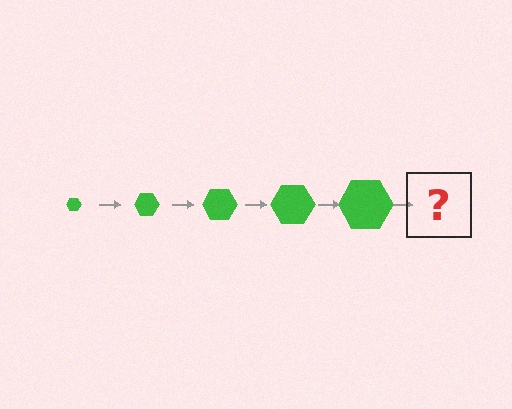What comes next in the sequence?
The next element should be a green hexagon, larger than the previous one.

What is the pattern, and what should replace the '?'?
The pattern is that the hexagon gets progressively larger each step. The '?' should be a green hexagon, larger than the previous one.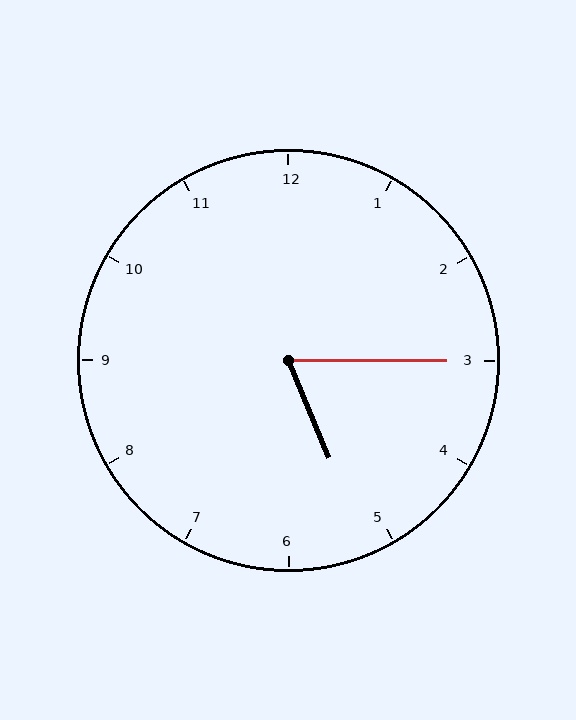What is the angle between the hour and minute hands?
Approximately 68 degrees.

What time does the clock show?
5:15.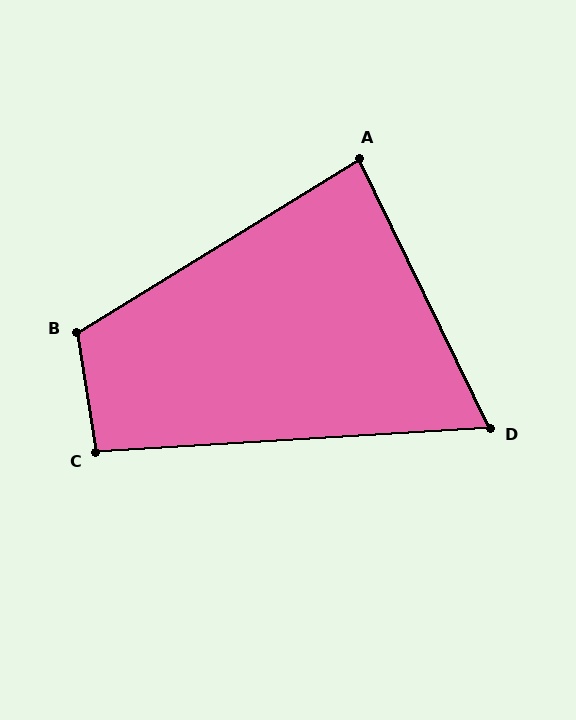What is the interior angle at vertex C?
Approximately 96 degrees (obtuse).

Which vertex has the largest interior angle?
B, at approximately 112 degrees.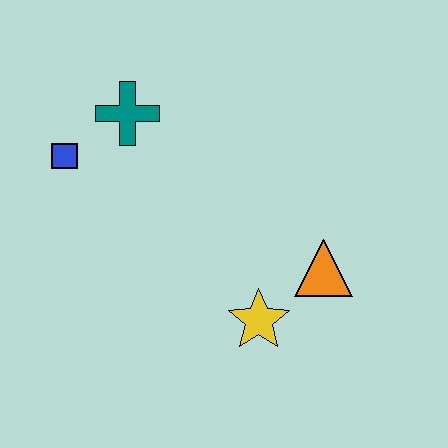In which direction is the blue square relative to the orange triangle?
The blue square is to the left of the orange triangle.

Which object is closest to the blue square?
The teal cross is closest to the blue square.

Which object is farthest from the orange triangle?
The blue square is farthest from the orange triangle.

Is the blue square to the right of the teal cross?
No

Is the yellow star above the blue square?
No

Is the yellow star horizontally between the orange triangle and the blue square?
Yes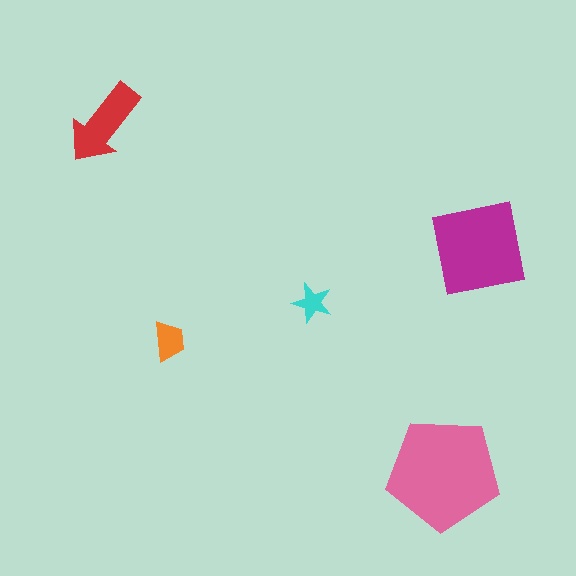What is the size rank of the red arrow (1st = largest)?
3rd.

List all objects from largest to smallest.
The pink pentagon, the magenta square, the red arrow, the orange trapezoid, the cyan star.